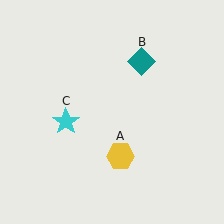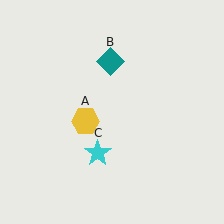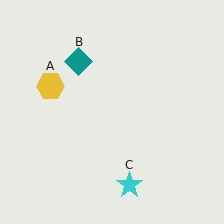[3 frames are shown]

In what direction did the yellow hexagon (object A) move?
The yellow hexagon (object A) moved up and to the left.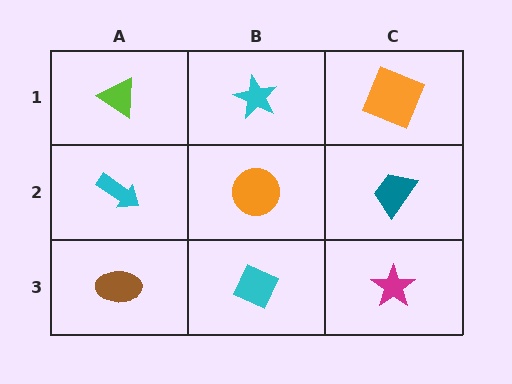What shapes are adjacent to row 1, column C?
A teal trapezoid (row 2, column C), a cyan star (row 1, column B).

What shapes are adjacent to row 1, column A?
A cyan arrow (row 2, column A), a cyan star (row 1, column B).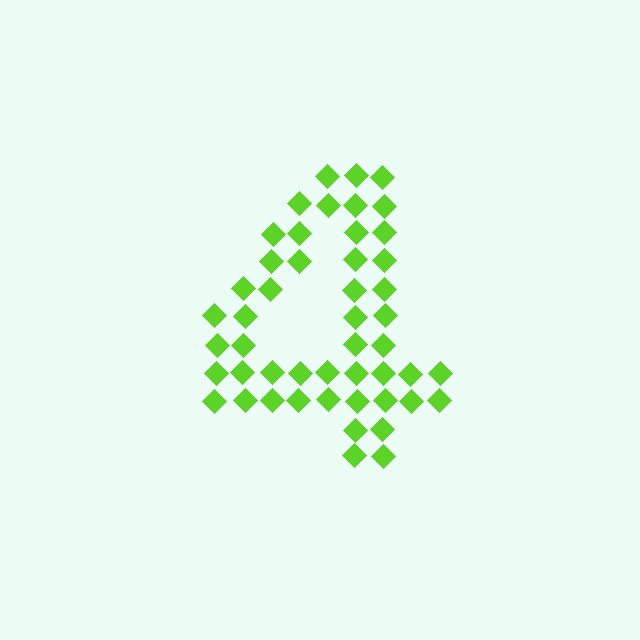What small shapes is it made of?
It is made of small diamonds.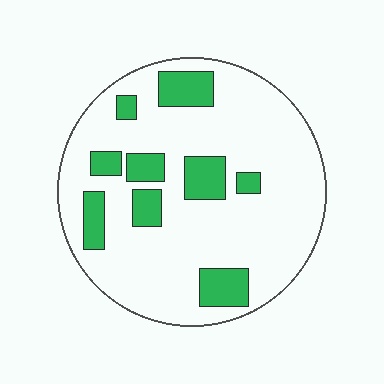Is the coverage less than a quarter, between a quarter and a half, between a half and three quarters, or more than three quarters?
Less than a quarter.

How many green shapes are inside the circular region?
9.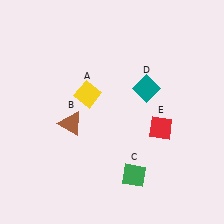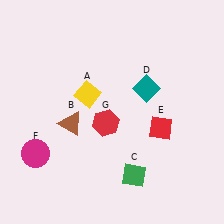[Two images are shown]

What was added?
A magenta circle (F), a red hexagon (G) were added in Image 2.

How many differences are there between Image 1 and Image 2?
There are 2 differences between the two images.